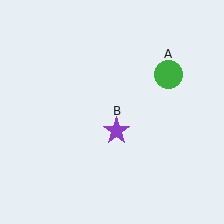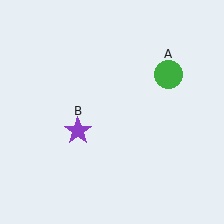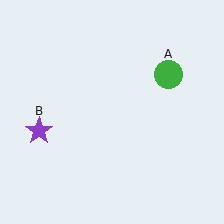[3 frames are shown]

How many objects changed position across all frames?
1 object changed position: purple star (object B).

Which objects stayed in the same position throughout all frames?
Green circle (object A) remained stationary.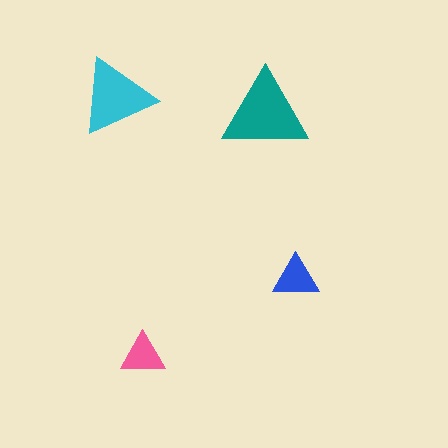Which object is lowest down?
The pink triangle is bottommost.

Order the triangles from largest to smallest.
the teal one, the cyan one, the blue one, the pink one.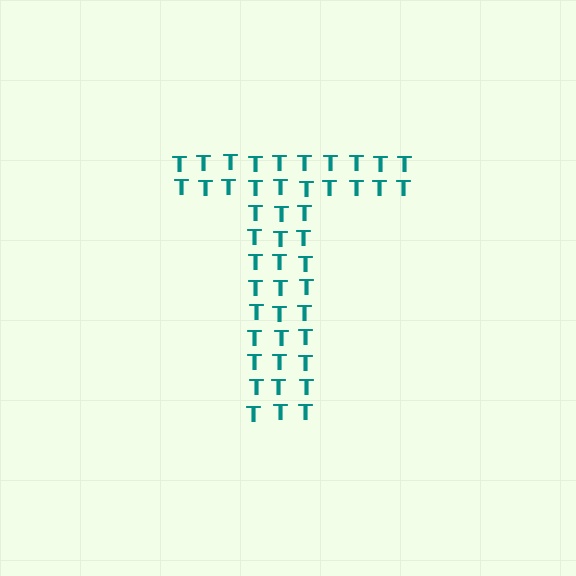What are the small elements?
The small elements are letter T's.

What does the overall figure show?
The overall figure shows the letter T.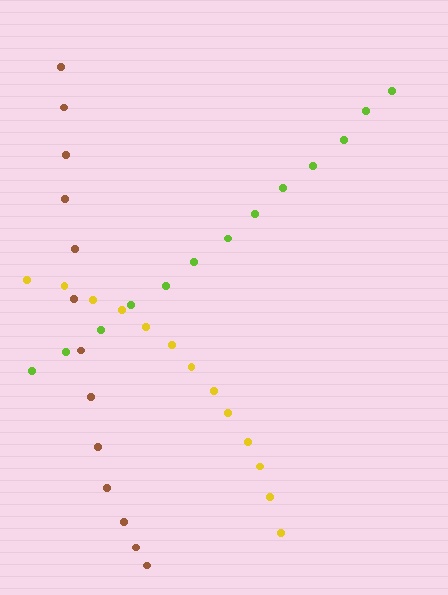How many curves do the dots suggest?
There are 3 distinct paths.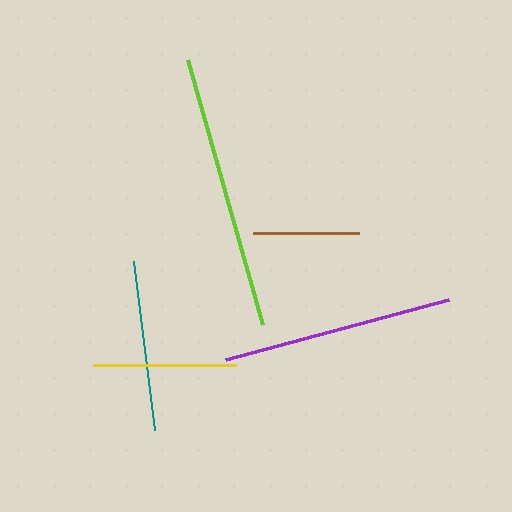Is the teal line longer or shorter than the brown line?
The teal line is longer than the brown line.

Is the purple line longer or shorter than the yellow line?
The purple line is longer than the yellow line.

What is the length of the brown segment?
The brown segment is approximately 106 pixels long.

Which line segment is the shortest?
The brown line is the shortest at approximately 106 pixels.